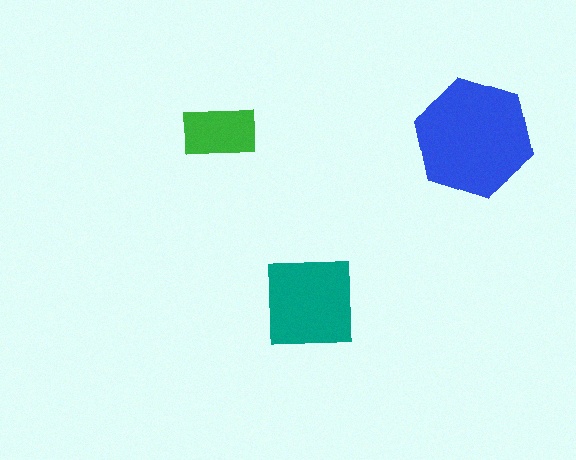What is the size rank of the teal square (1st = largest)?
2nd.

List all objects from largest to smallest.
The blue hexagon, the teal square, the green rectangle.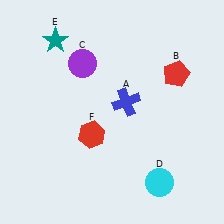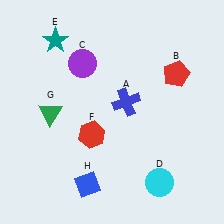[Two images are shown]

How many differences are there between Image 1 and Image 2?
There are 2 differences between the two images.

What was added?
A green triangle (G), a blue diamond (H) were added in Image 2.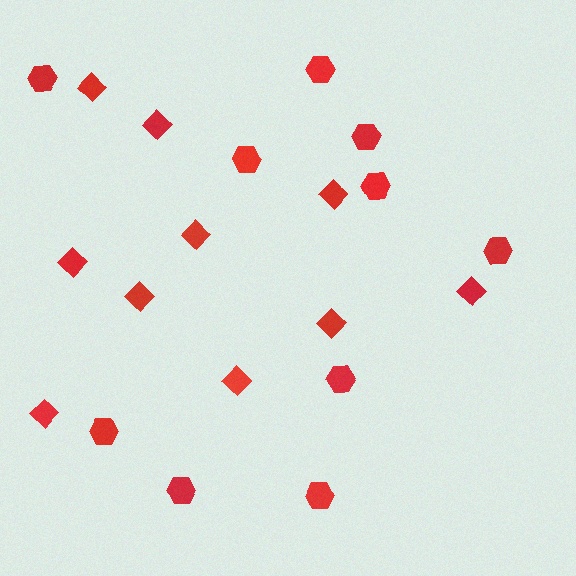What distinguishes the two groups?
There are 2 groups: one group of hexagons (10) and one group of diamonds (10).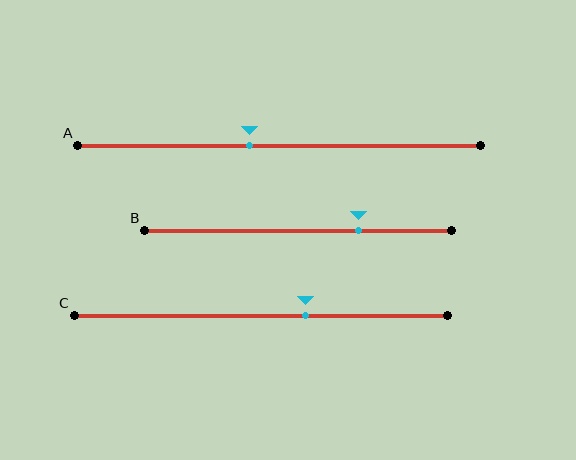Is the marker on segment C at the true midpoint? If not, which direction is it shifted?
No, the marker on segment C is shifted to the right by about 12% of the segment length.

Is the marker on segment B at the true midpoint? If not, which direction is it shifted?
No, the marker on segment B is shifted to the right by about 19% of the segment length.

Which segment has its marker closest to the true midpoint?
Segment A has its marker closest to the true midpoint.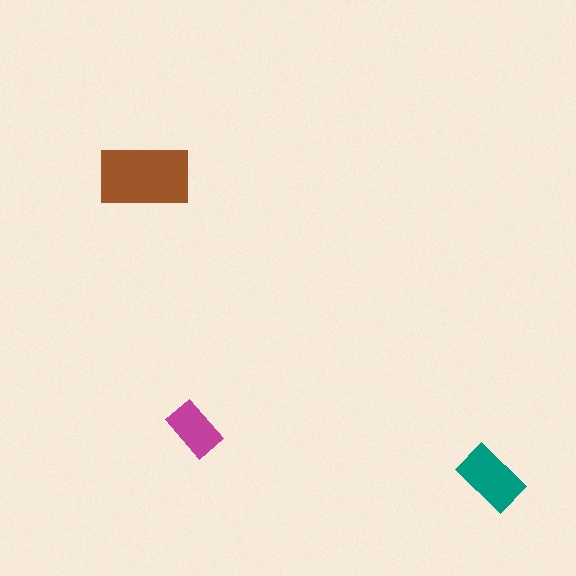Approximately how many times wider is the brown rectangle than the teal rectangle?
About 1.5 times wider.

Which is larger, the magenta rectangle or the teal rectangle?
The teal one.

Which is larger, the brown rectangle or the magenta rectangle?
The brown one.